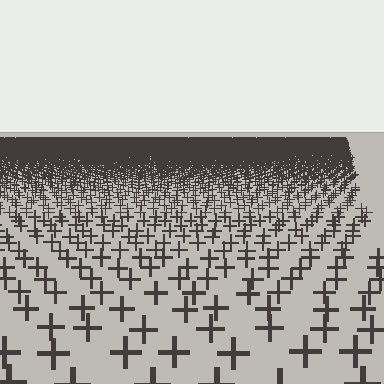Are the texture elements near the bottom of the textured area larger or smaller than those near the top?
Larger. Near the bottom, elements are closer to the viewer and appear at a bigger on-screen size.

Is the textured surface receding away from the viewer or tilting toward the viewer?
The surface is receding away from the viewer. Texture elements get smaller and denser toward the top.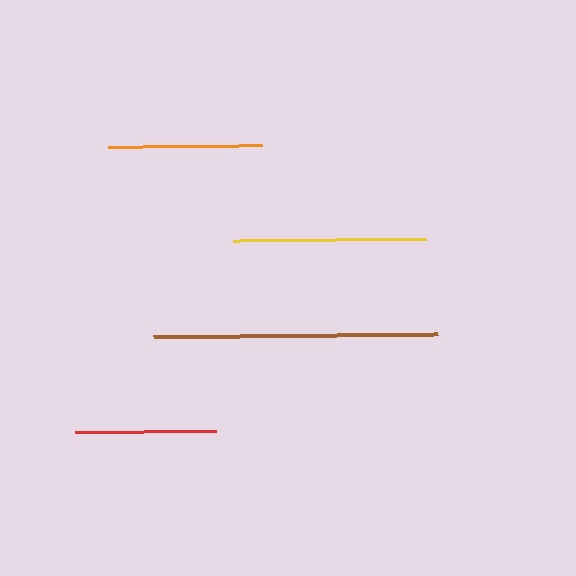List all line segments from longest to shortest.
From longest to shortest: brown, yellow, orange, red.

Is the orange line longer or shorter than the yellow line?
The yellow line is longer than the orange line.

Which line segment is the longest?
The brown line is the longest at approximately 283 pixels.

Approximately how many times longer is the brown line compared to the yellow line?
The brown line is approximately 1.5 times the length of the yellow line.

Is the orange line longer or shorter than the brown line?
The brown line is longer than the orange line.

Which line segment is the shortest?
The red line is the shortest at approximately 141 pixels.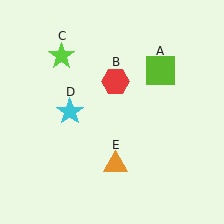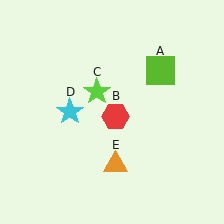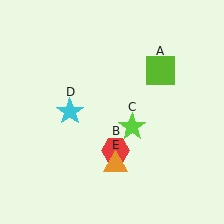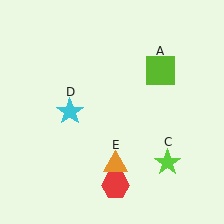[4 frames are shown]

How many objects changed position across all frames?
2 objects changed position: red hexagon (object B), lime star (object C).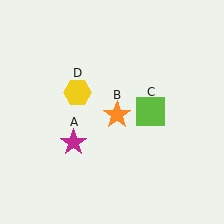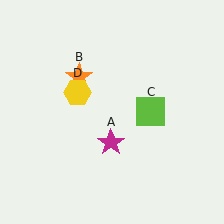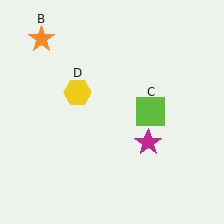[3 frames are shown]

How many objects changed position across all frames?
2 objects changed position: magenta star (object A), orange star (object B).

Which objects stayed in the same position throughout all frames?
Lime square (object C) and yellow hexagon (object D) remained stationary.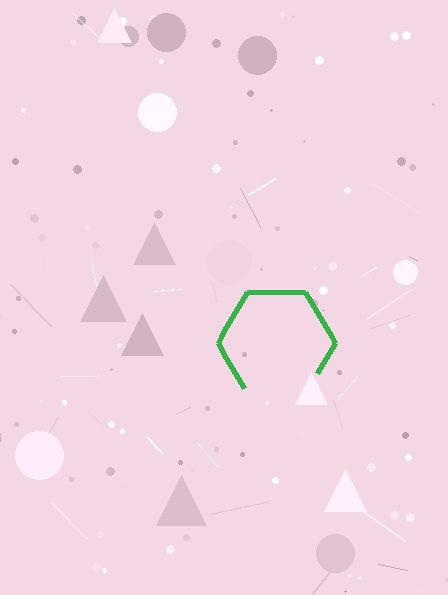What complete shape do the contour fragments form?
The contour fragments form a hexagon.